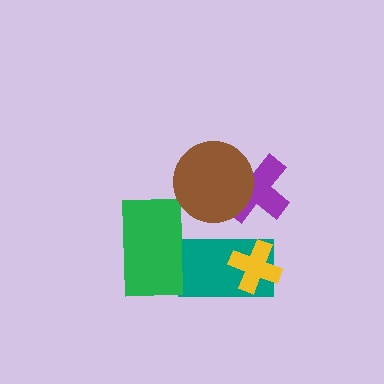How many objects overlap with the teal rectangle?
2 objects overlap with the teal rectangle.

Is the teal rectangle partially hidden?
Yes, it is partially covered by another shape.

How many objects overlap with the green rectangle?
1 object overlaps with the green rectangle.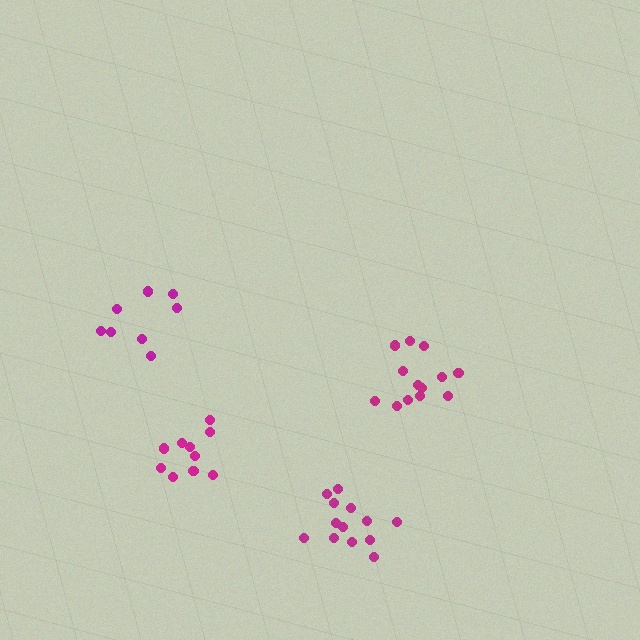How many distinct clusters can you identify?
There are 4 distinct clusters.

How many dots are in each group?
Group 1: 9 dots, Group 2: 13 dots, Group 3: 10 dots, Group 4: 13 dots (45 total).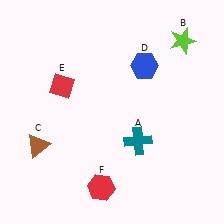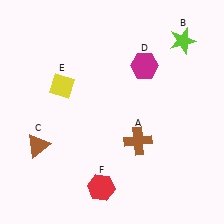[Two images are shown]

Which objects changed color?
A changed from teal to brown. D changed from blue to magenta. E changed from red to yellow.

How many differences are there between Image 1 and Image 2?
There are 3 differences between the two images.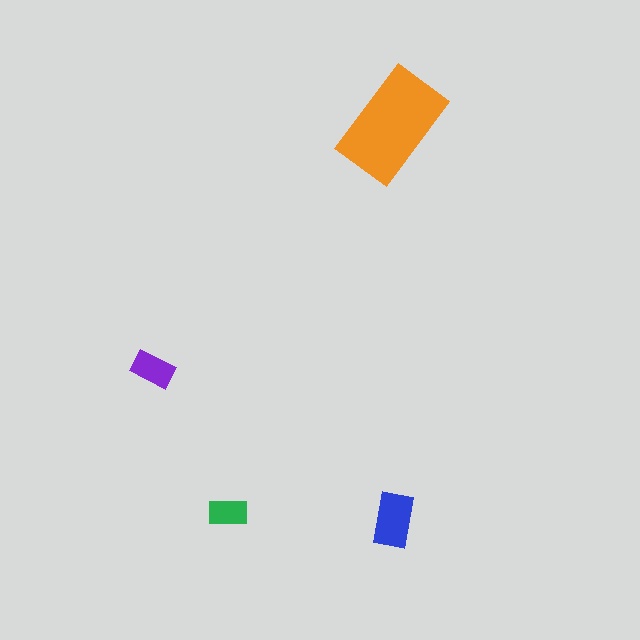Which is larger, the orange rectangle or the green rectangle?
The orange one.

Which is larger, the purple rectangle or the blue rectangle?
The blue one.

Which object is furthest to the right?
The blue rectangle is rightmost.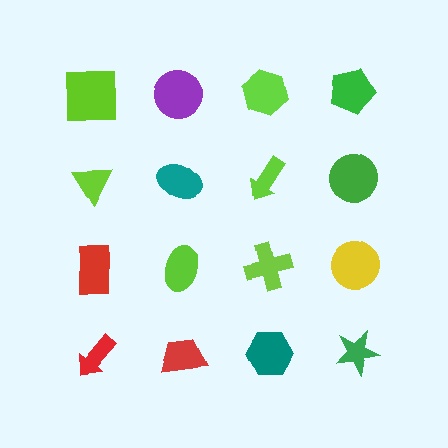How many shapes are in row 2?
4 shapes.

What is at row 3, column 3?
A lime cross.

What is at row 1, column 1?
A lime square.